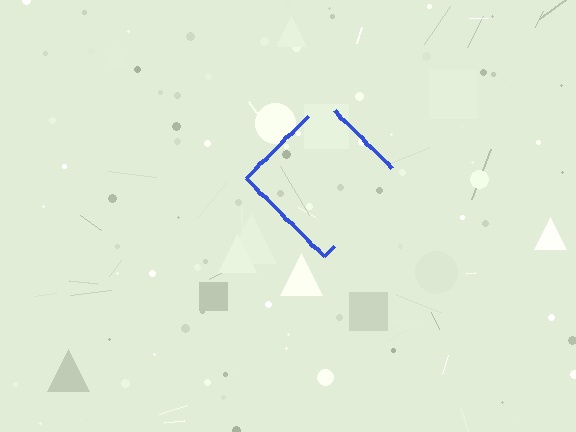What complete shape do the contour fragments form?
The contour fragments form a diamond.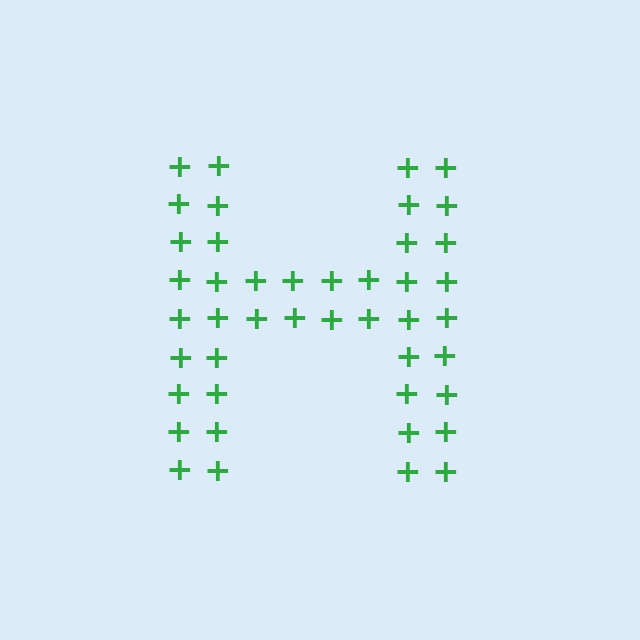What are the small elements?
The small elements are plus signs.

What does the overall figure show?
The overall figure shows the letter H.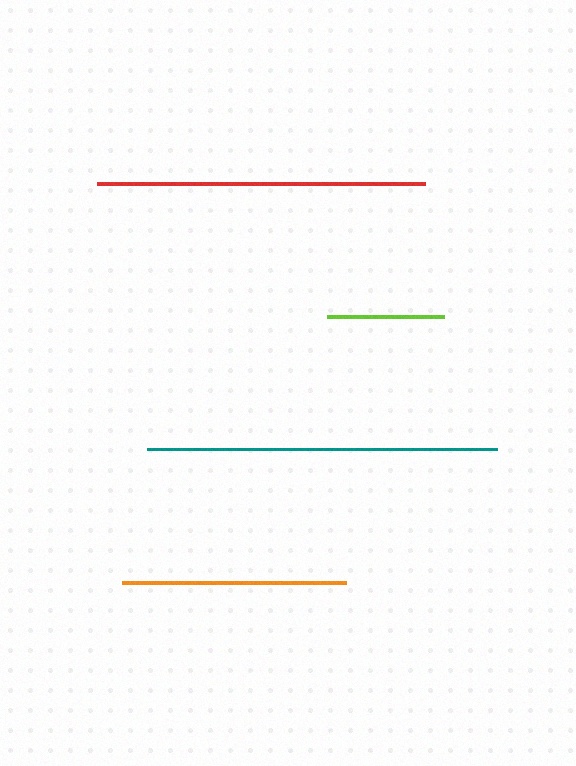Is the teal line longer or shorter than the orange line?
The teal line is longer than the orange line.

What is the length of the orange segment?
The orange segment is approximately 224 pixels long.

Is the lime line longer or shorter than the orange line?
The orange line is longer than the lime line.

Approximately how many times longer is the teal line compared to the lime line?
The teal line is approximately 3.0 times the length of the lime line.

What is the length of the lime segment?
The lime segment is approximately 117 pixels long.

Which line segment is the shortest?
The lime line is the shortest at approximately 117 pixels.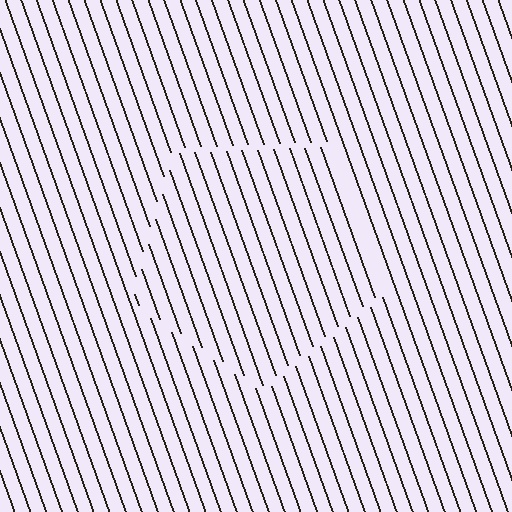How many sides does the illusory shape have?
5 sides — the line-ends trace a pentagon.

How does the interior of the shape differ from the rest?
The interior of the shape contains the same grating, shifted by half a period — the contour is defined by the phase discontinuity where line-ends from the inner and outer gratings abut.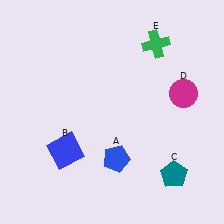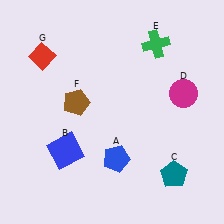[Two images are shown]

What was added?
A brown pentagon (F), a red diamond (G) were added in Image 2.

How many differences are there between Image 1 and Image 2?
There are 2 differences between the two images.